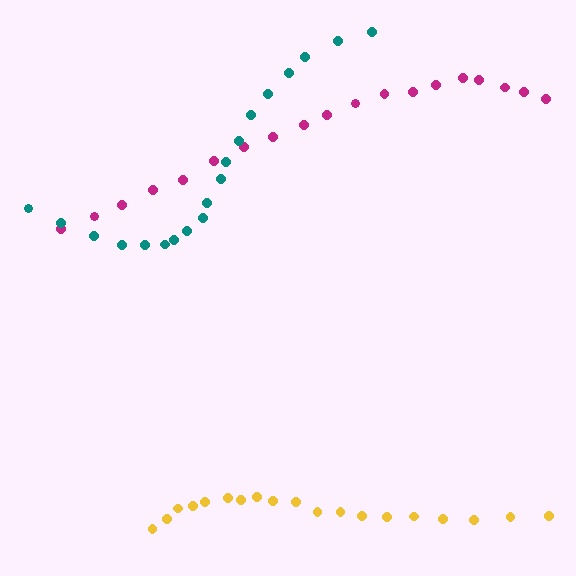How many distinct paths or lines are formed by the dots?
There are 3 distinct paths.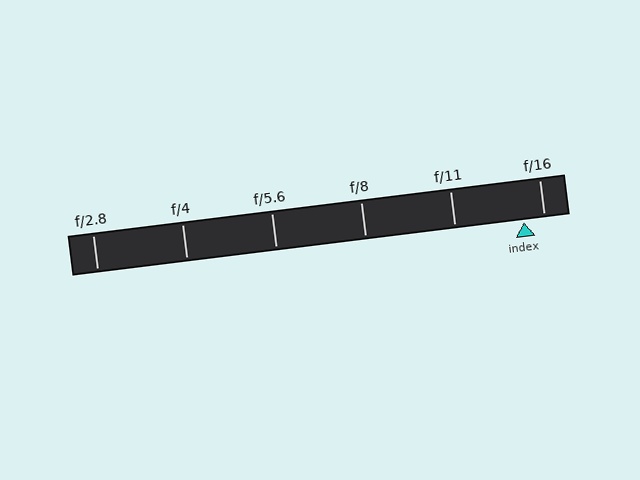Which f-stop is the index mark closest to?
The index mark is closest to f/16.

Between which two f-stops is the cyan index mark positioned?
The index mark is between f/11 and f/16.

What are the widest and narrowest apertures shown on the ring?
The widest aperture shown is f/2.8 and the narrowest is f/16.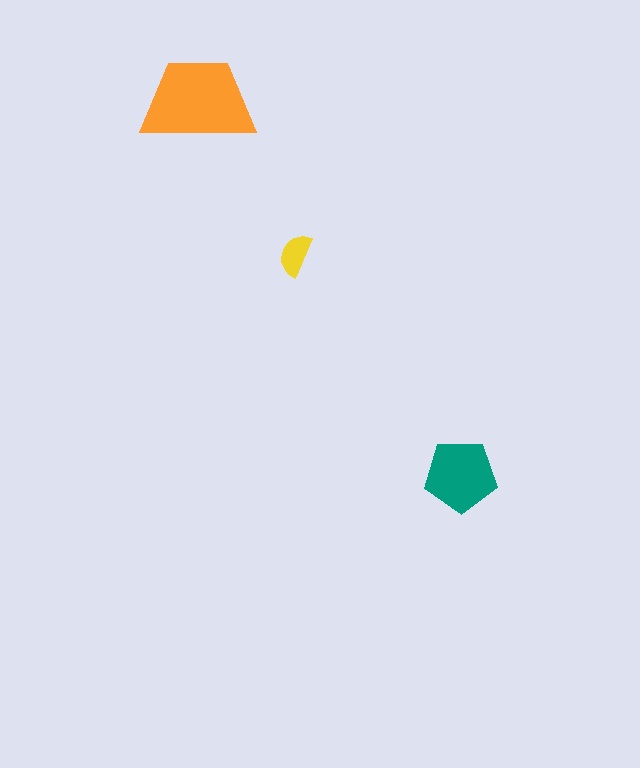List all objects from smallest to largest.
The yellow semicircle, the teal pentagon, the orange trapezoid.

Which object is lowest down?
The teal pentagon is bottommost.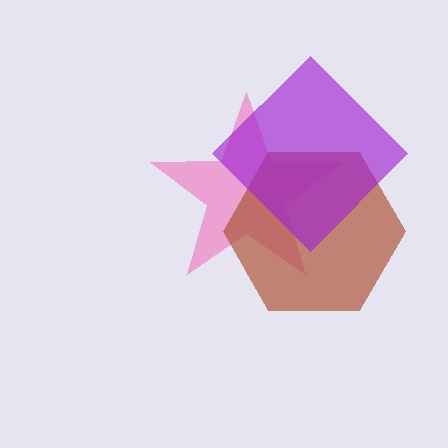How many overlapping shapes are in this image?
There are 3 overlapping shapes in the image.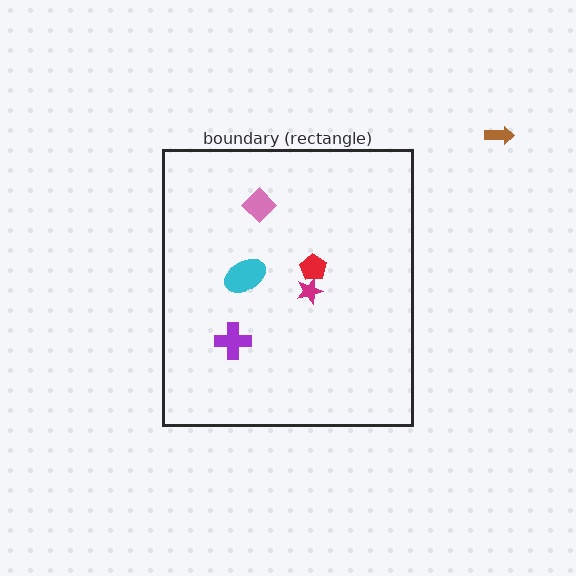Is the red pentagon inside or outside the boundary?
Inside.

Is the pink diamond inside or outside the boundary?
Inside.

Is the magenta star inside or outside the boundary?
Inside.